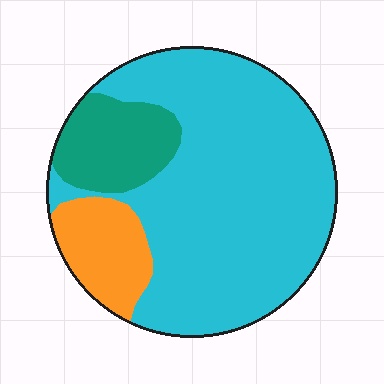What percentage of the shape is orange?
Orange covers roughly 15% of the shape.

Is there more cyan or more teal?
Cyan.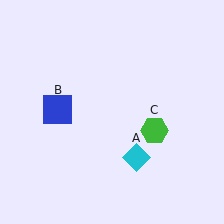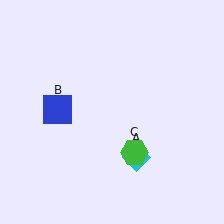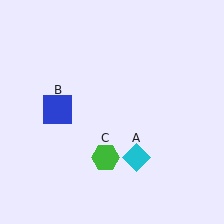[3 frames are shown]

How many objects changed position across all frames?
1 object changed position: green hexagon (object C).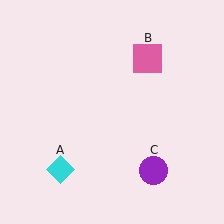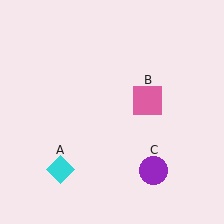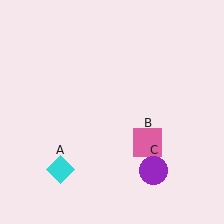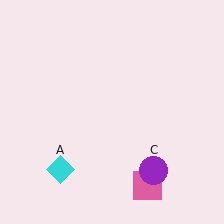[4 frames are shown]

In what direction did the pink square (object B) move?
The pink square (object B) moved down.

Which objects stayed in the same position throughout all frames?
Cyan diamond (object A) and purple circle (object C) remained stationary.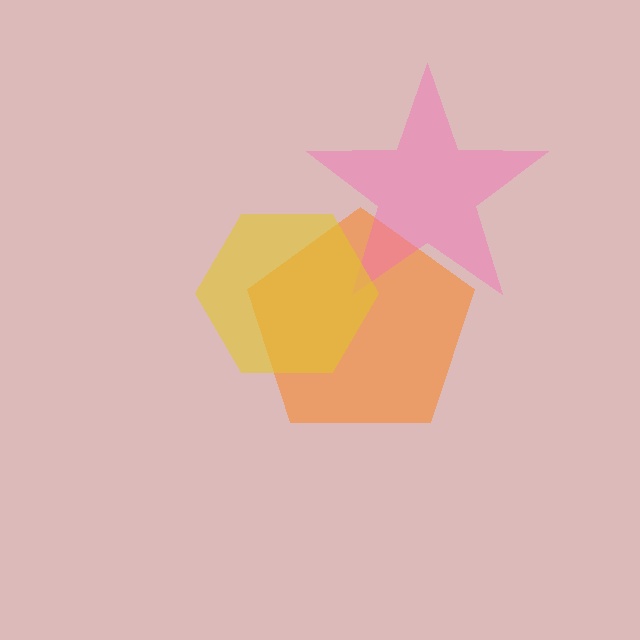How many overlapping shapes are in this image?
There are 3 overlapping shapes in the image.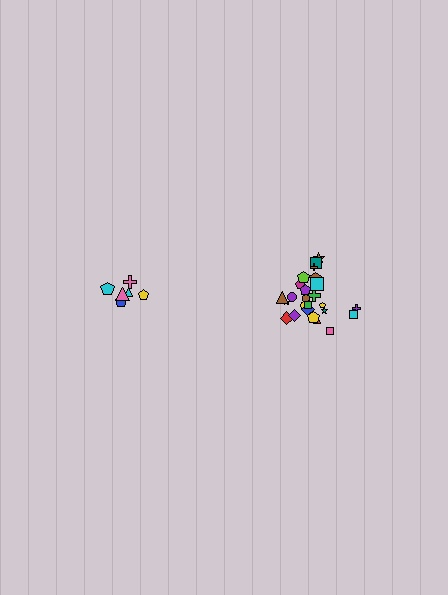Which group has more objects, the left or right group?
The right group.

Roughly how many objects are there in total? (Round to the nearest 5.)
Roughly 30 objects in total.